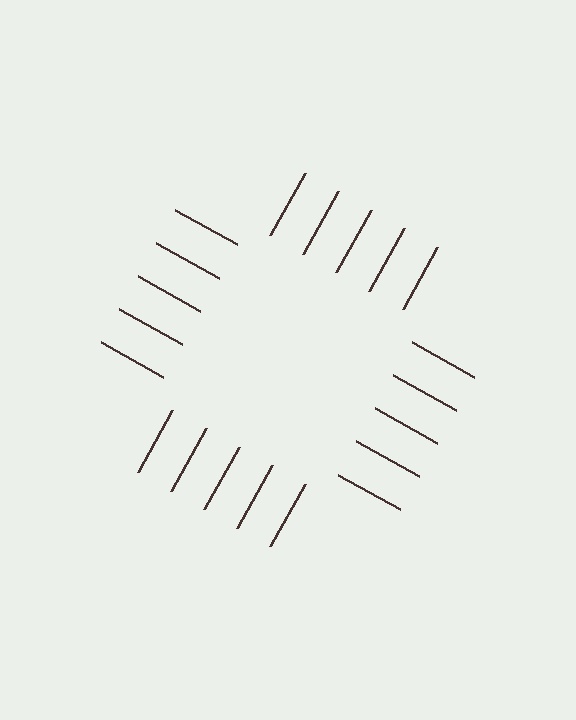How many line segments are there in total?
20 — 5 along each of the 4 edges.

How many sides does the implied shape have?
4 sides — the line-ends trace a square.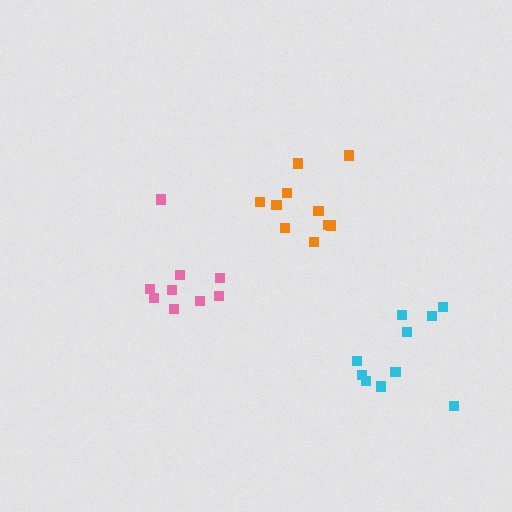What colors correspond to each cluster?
The clusters are colored: pink, cyan, orange.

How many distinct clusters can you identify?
There are 3 distinct clusters.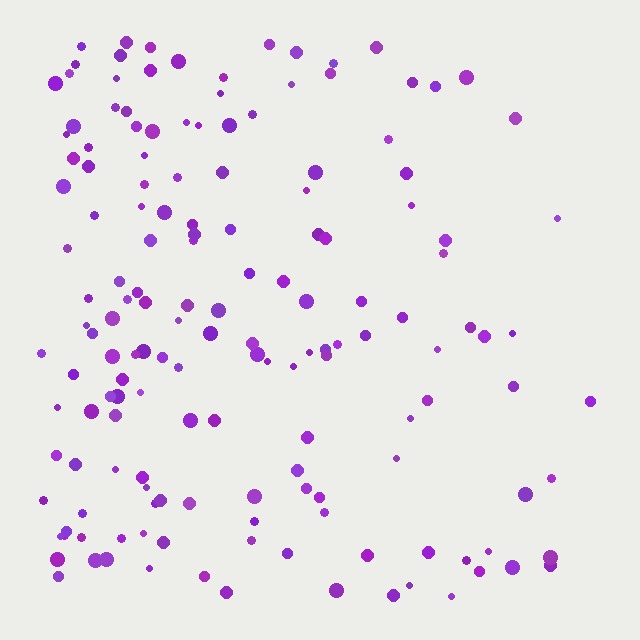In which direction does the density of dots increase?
From right to left, with the left side densest.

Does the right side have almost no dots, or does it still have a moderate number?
Still a moderate number, just noticeably fewer than the left.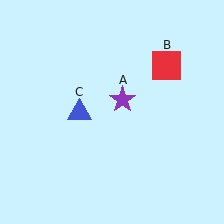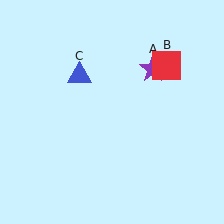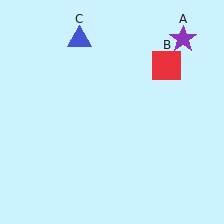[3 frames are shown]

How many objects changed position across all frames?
2 objects changed position: purple star (object A), blue triangle (object C).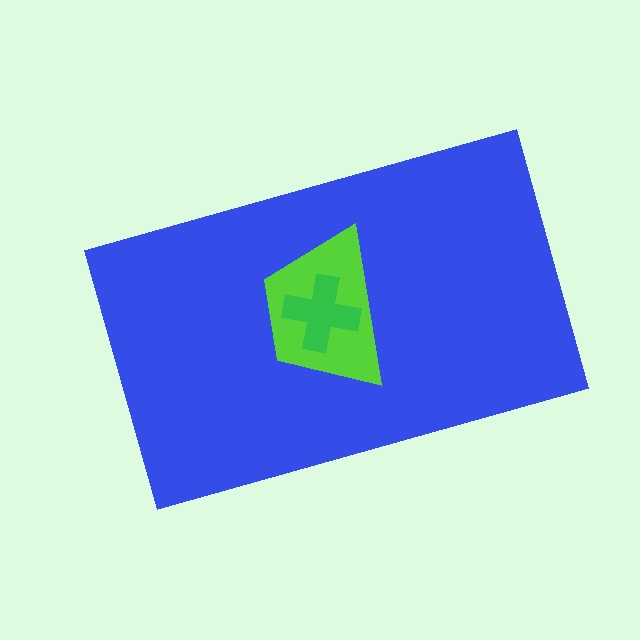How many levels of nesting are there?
3.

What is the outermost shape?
The blue rectangle.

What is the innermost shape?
The green cross.